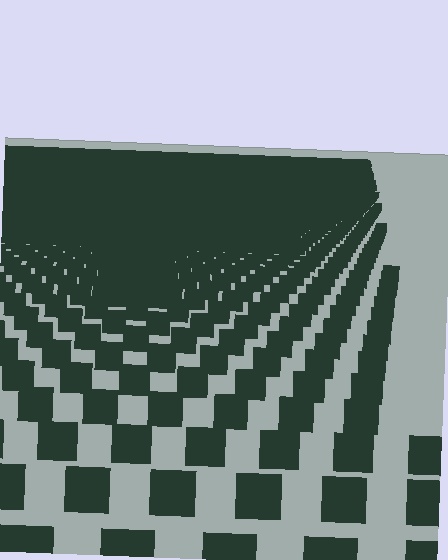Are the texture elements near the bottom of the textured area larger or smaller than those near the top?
Larger. Near the bottom, elements are closer to the viewer and appear at a bigger on-screen size.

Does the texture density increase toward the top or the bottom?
Density increases toward the top.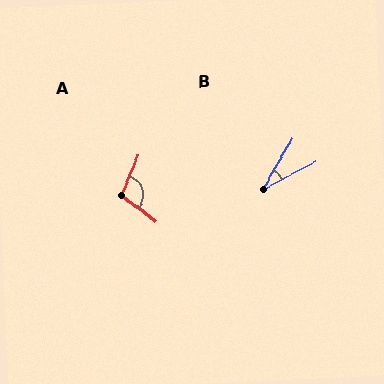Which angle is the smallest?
B, at approximately 33 degrees.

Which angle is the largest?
A, at approximately 105 degrees.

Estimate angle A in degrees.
Approximately 105 degrees.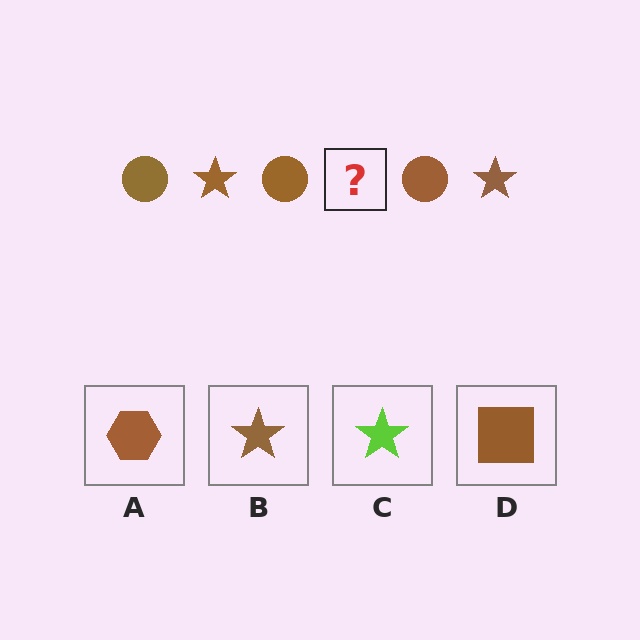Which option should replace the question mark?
Option B.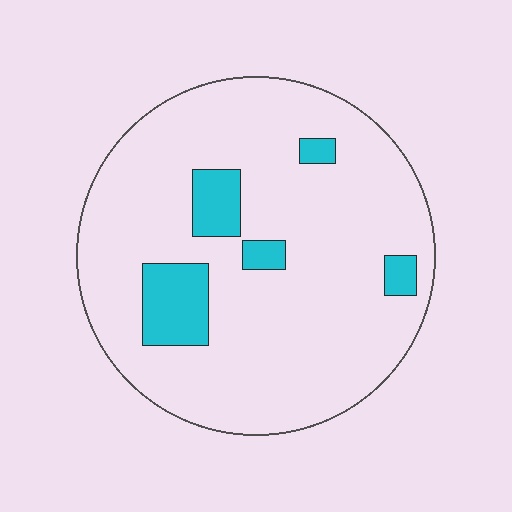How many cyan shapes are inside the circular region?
5.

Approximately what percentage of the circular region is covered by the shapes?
Approximately 10%.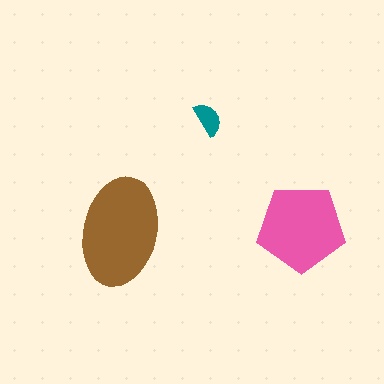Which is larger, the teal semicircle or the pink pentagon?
The pink pentagon.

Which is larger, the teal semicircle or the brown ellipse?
The brown ellipse.